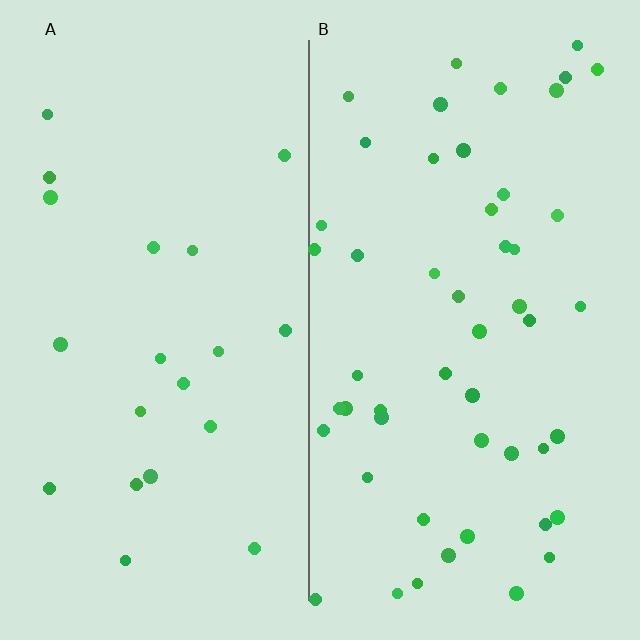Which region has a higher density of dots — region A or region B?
B (the right).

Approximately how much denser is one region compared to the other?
Approximately 2.5× — region B over region A.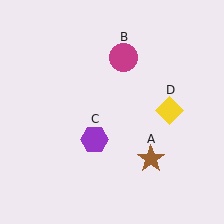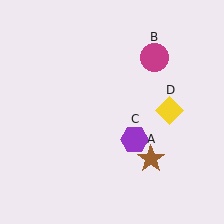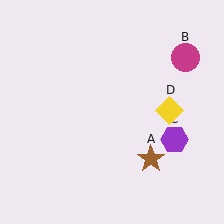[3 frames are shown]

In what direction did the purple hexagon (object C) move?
The purple hexagon (object C) moved right.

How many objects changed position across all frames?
2 objects changed position: magenta circle (object B), purple hexagon (object C).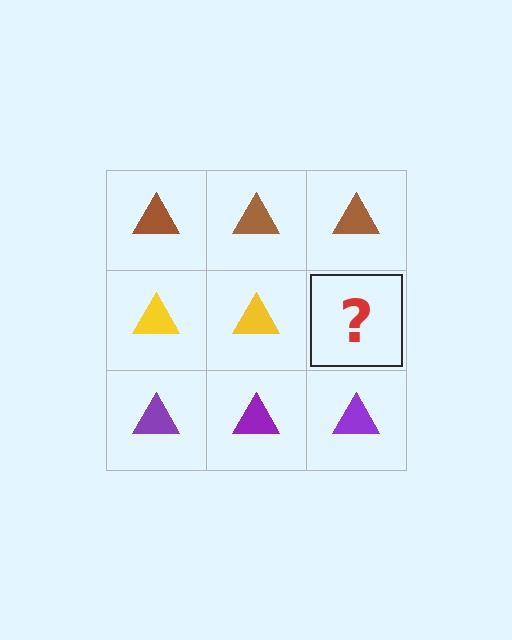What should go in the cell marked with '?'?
The missing cell should contain a yellow triangle.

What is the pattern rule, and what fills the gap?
The rule is that each row has a consistent color. The gap should be filled with a yellow triangle.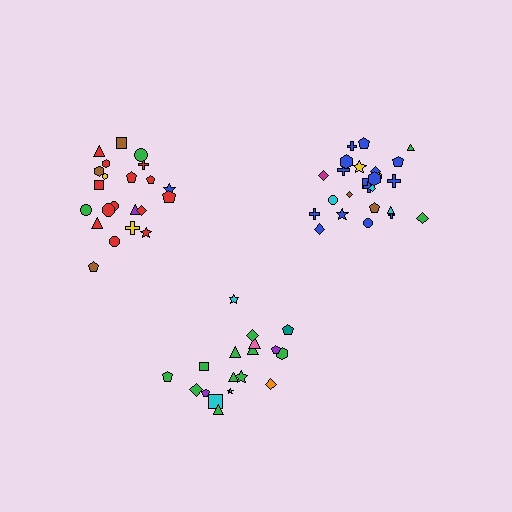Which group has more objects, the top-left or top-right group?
The top-right group.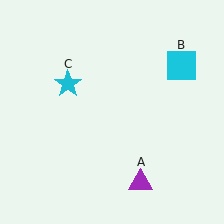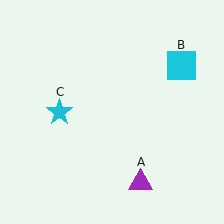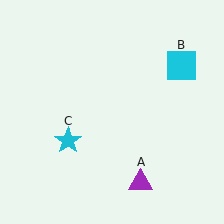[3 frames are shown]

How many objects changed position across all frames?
1 object changed position: cyan star (object C).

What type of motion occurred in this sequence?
The cyan star (object C) rotated counterclockwise around the center of the scene.